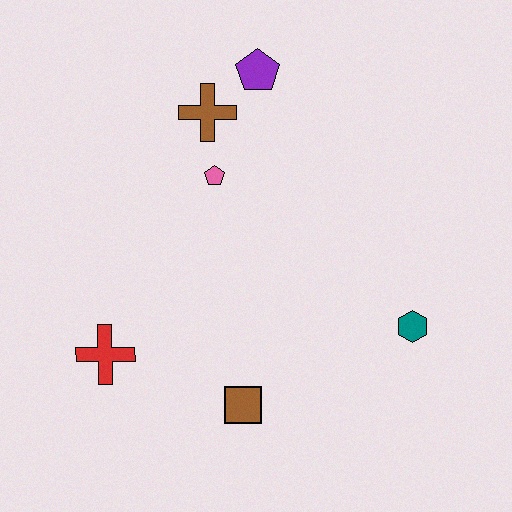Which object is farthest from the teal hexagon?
The red cross is farthest from the teal hexagon.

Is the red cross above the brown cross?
No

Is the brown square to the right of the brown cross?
Yes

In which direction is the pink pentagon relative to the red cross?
The pink pentagon is above the red cross.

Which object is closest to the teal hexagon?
The brown square is closest to the teal hexagon.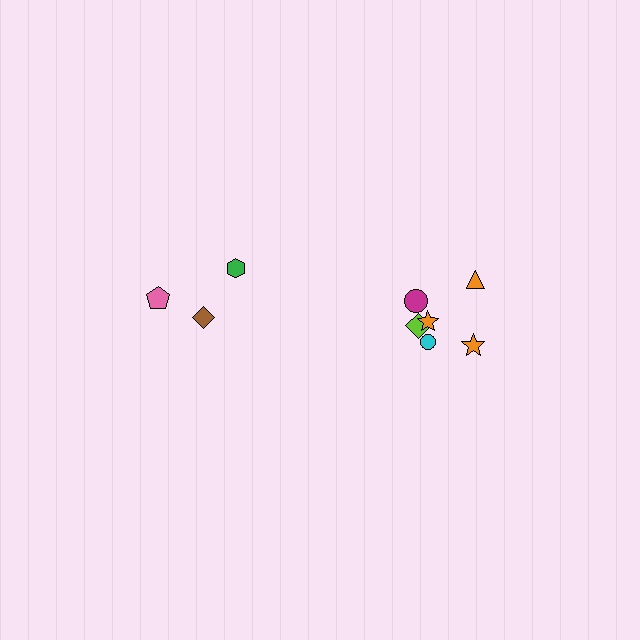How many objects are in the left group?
There are 3 objects.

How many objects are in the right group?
There are 6 objects.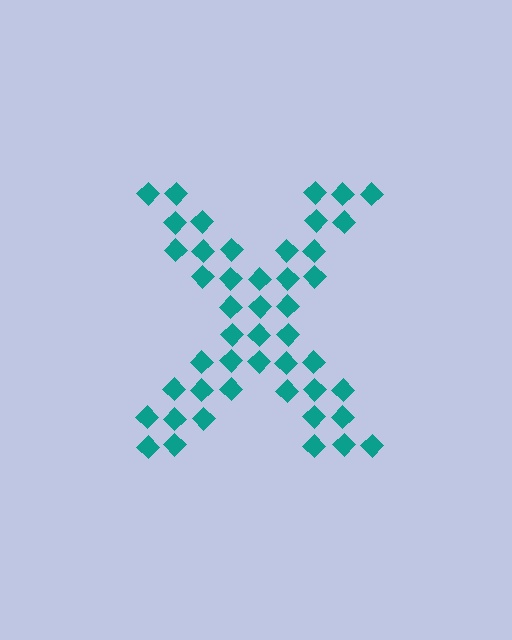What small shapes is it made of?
It is made of small diamonds.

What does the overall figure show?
The overall figure shows the letter X.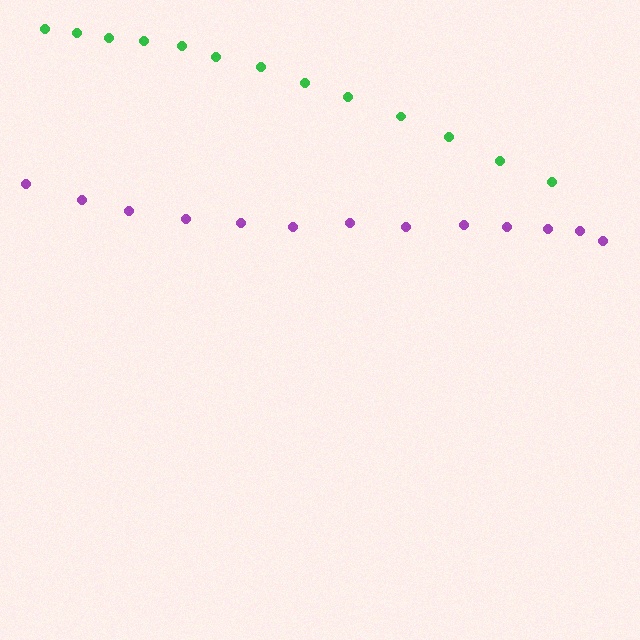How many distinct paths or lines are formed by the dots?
There are 2 distinct paths.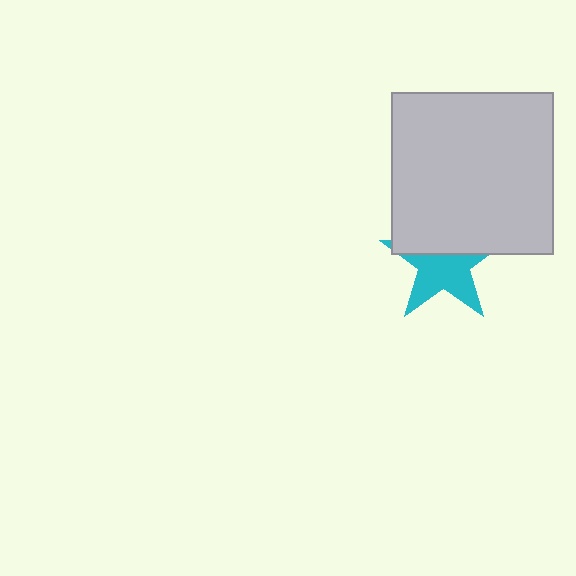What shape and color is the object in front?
The object in front is a light gray square.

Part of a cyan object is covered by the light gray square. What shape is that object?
It is a star.